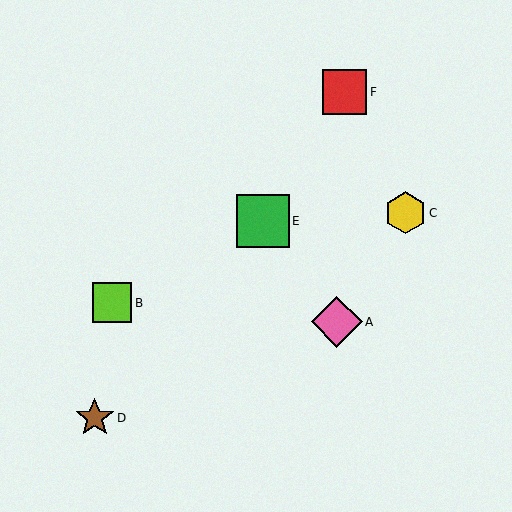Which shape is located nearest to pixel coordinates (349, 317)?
The pink diamond (labeled A) at (337, 322) is nearest to that location.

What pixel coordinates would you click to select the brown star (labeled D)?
Click at (95, 418) to select the brown star D.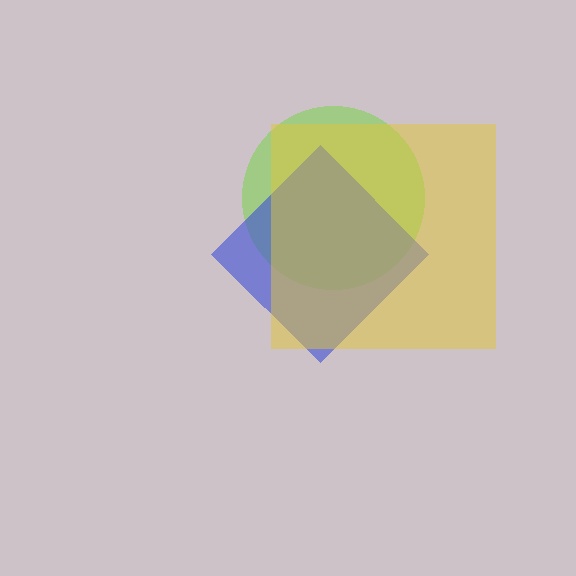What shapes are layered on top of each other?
The layered shapes are: a lime circle, a blue diamond, a yellow square.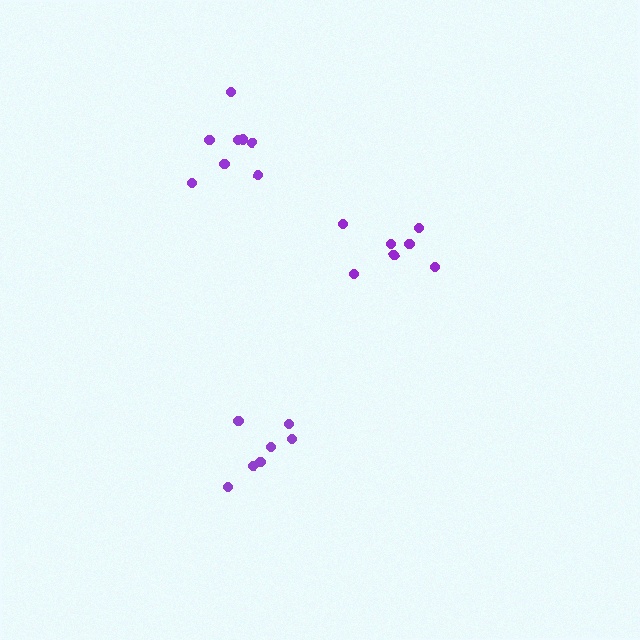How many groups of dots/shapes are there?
There are 3 groups.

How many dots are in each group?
Group 1: 8 dots, Group 2: 7 dots, Group 3: 7 dots (22 total).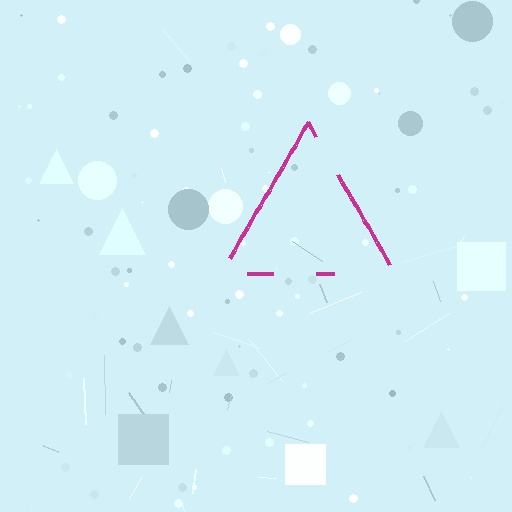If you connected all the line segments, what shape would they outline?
They would outline a triangle.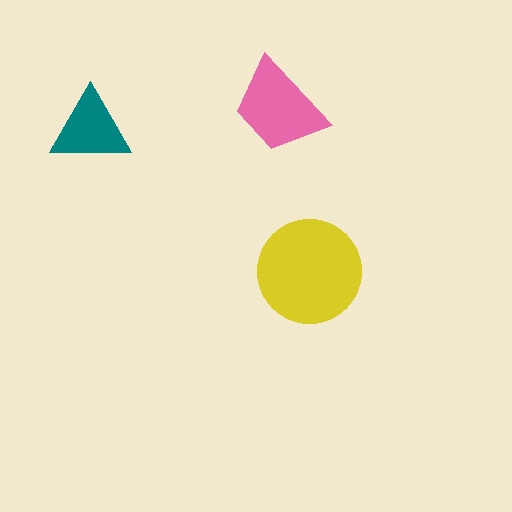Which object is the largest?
The yellow circle.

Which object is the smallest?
The teal triangle.